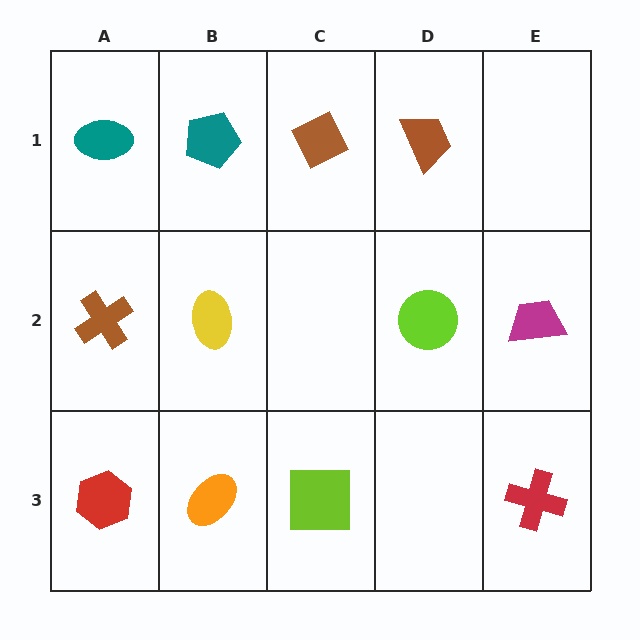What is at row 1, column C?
A brown diamond.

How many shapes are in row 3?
4 shapes.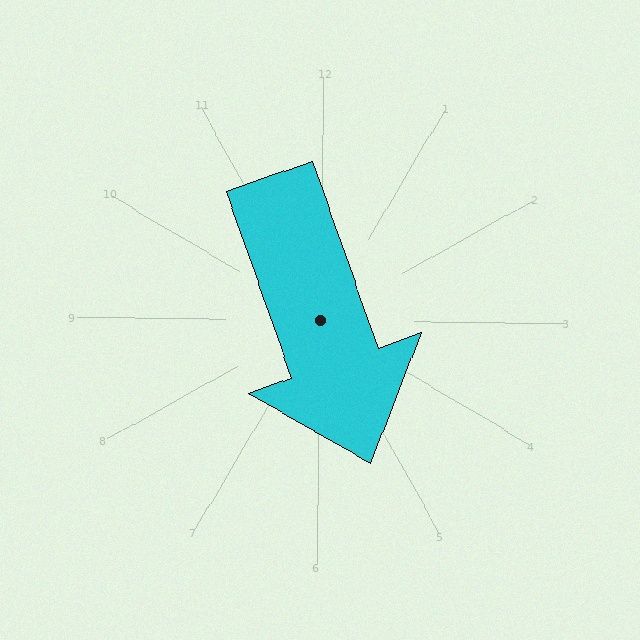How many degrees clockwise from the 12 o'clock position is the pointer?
Approximately 160 degrees.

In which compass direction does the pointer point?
South.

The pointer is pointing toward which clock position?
Roughly 5 o'clock.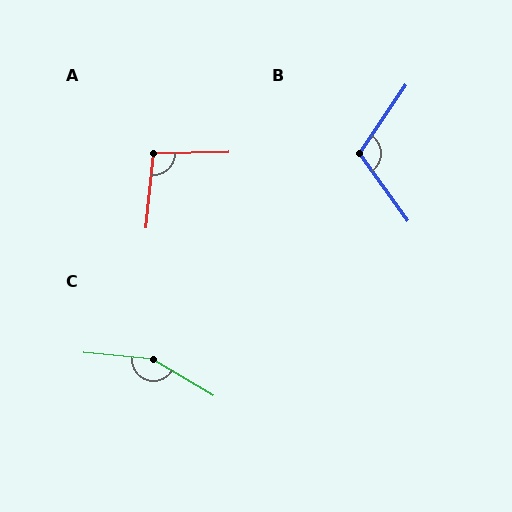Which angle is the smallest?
A, at approximately 97 degrees.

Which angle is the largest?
C, at approximately 155 degrees.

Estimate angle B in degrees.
Approximately 110 degrees.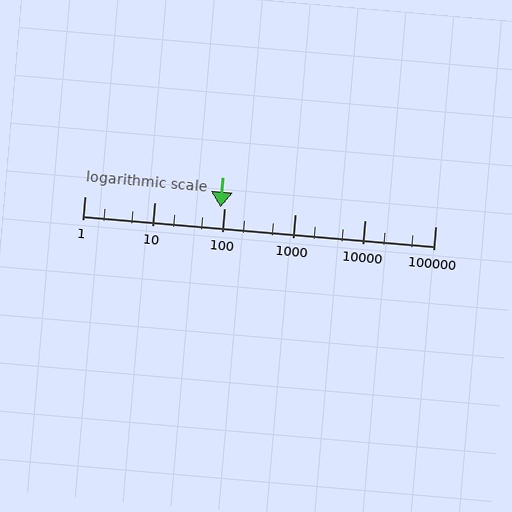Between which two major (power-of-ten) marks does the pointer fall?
The pointer is between 10 and 100.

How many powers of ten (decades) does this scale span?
The scale spans 5 decades, from 1 to 100000.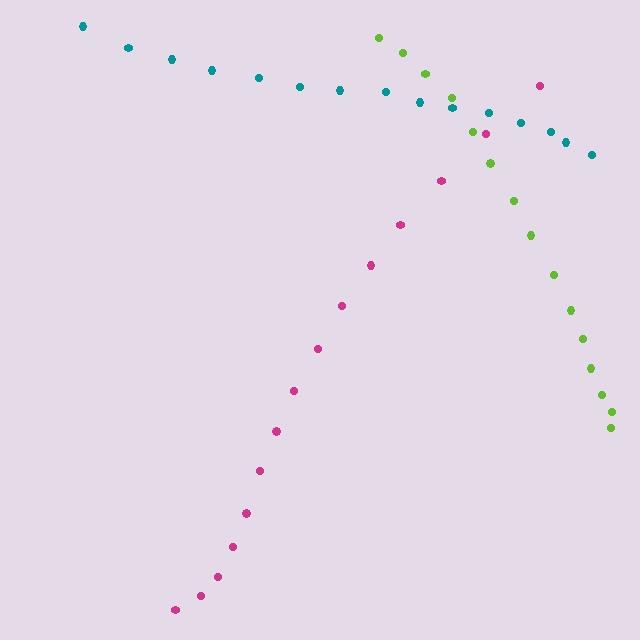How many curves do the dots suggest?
There are 3 distinct paths.